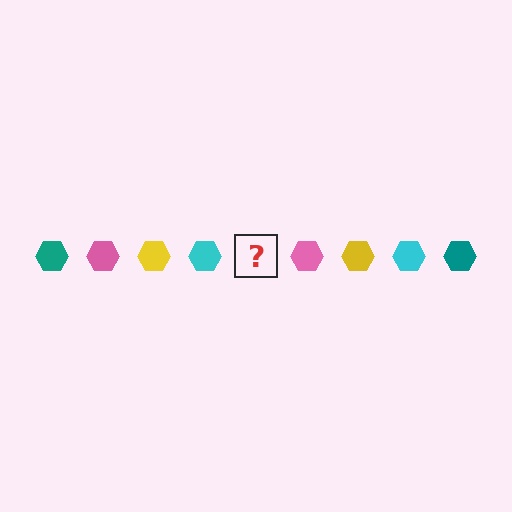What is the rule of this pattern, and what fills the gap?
The rule is that the pattern cycles through teal, pink, yellow, cyan hexagons. The gap should be filled with a teal hexagon.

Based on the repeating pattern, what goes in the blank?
The blank should be a teal hexagon.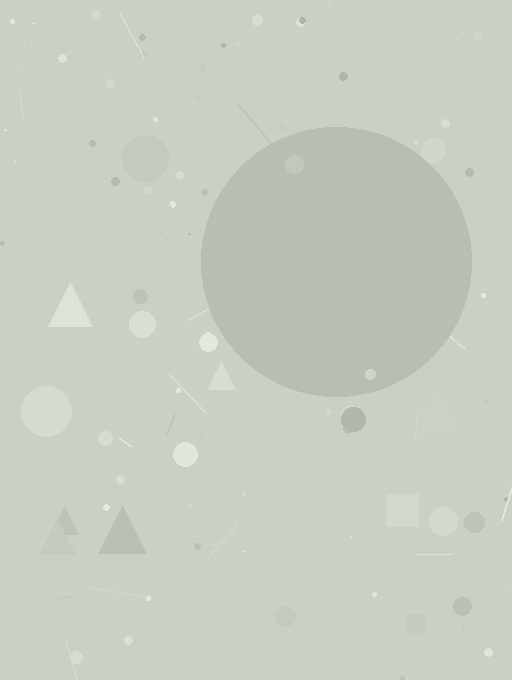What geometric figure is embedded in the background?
A circle is embedded in the background.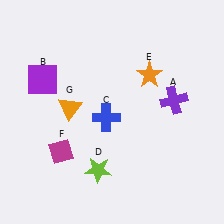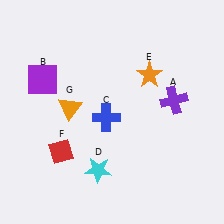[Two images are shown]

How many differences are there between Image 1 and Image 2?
There are 2 differences between the two images.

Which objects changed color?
D changed from lime to cyan. F changed from magenta to red.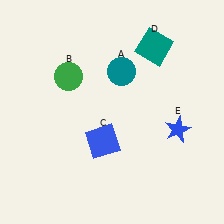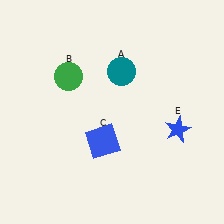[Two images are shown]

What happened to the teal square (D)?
The teal square (D) was removed in Image 2. It was in the top-right area of Image 1.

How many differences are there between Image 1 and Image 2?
There is 1 difference between the two images.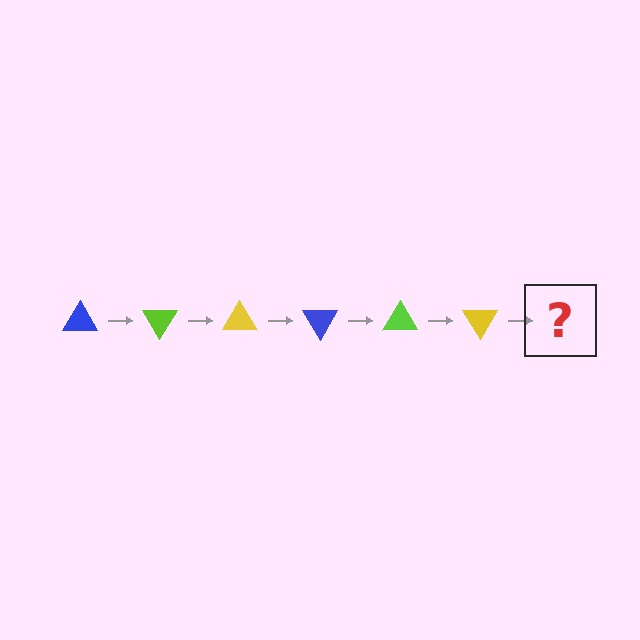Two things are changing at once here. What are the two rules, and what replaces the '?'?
The two rules are that it rotates 60 degrees each step and the color cycles through blue, lime, and yellow. The '?' should be a blue triangle, rotated 360 degrees from the start.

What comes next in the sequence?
The next element should be a blue triangle, rotated 360 degrees from the start.